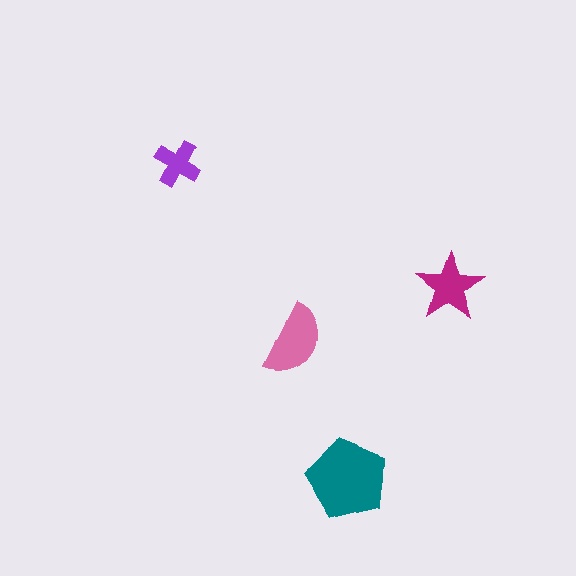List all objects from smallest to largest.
The purple cross, the magenta star, the pink semicircle, the teal pentagon.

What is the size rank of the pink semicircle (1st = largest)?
2nd.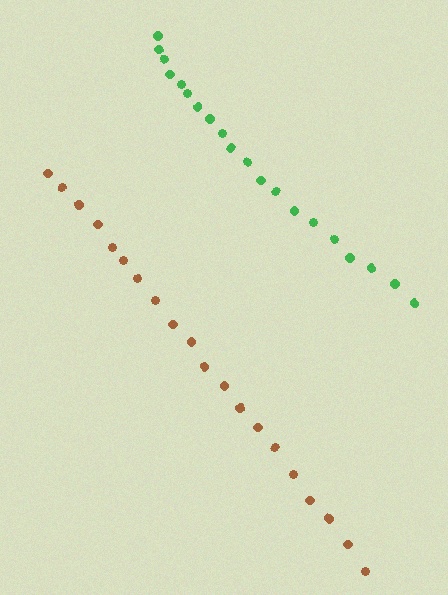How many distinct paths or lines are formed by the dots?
There are 2 distinct paths.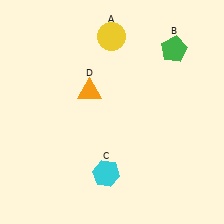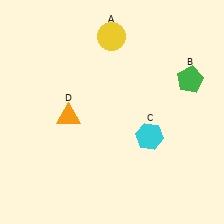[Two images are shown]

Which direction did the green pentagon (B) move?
The green pentagon (B) moved down.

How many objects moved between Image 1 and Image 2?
3 objects moved between the two images.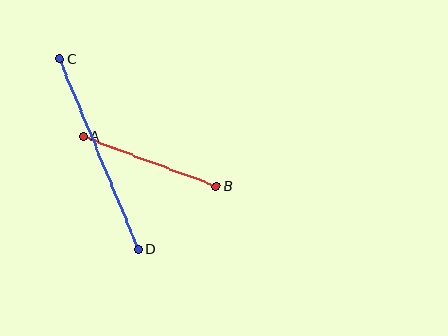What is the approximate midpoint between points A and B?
The midpoint is at approximately (150, 161) pixels.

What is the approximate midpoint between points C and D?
The midpoint is at approximately (99, 154) pixels.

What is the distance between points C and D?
The distance is approximately 205 pixels.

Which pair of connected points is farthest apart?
Points C and D are farthest apart.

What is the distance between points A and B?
The distance is approximately 142 pixels.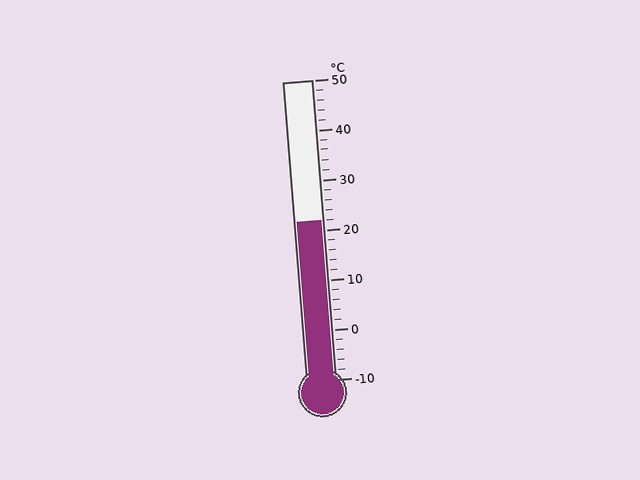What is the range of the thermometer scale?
The thermometer scale ranges from -10°C to 50°C.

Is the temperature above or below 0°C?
The temperature is above 0°C.